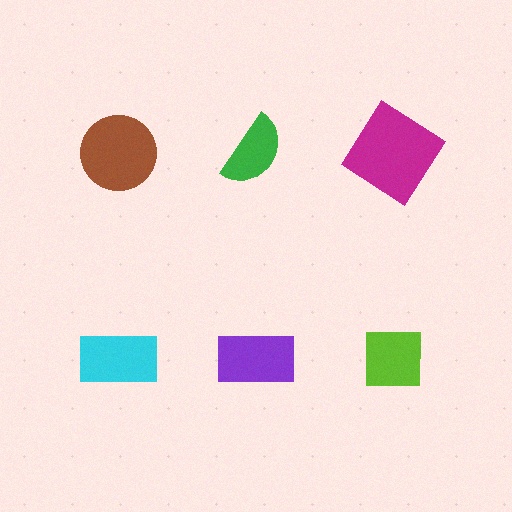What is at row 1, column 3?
A magenta diamond.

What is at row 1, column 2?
A green semicircle.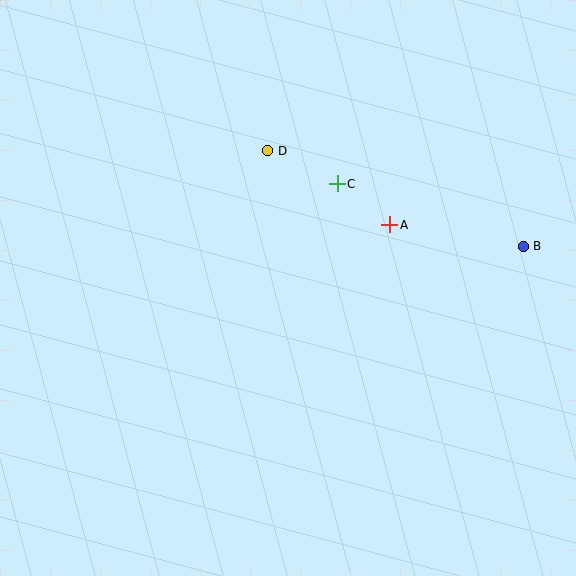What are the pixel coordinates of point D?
Point D is at (268, 151).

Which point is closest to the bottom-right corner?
Point B is closest to the bottom-right corner.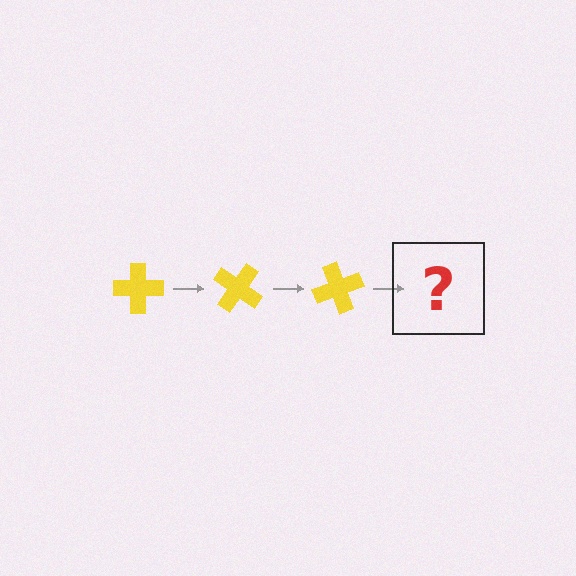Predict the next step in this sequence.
The next step is a yellow cross rotated 105 degrees.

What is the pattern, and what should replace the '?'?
The pattern is that the cross rotates 35 degrees each step. The '?' should be a yellow cross rotated 105 degrees.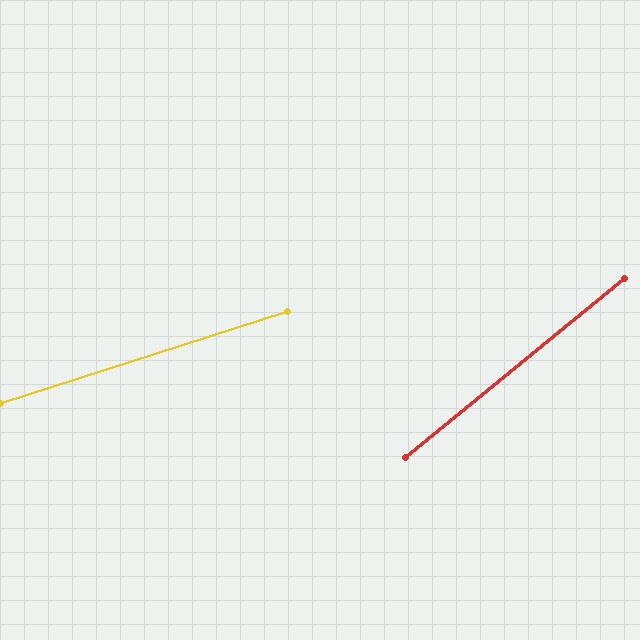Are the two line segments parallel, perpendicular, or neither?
Neither parallel nor perpendicular — they differ by about 21°.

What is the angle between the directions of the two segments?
Approximately 21 degrees.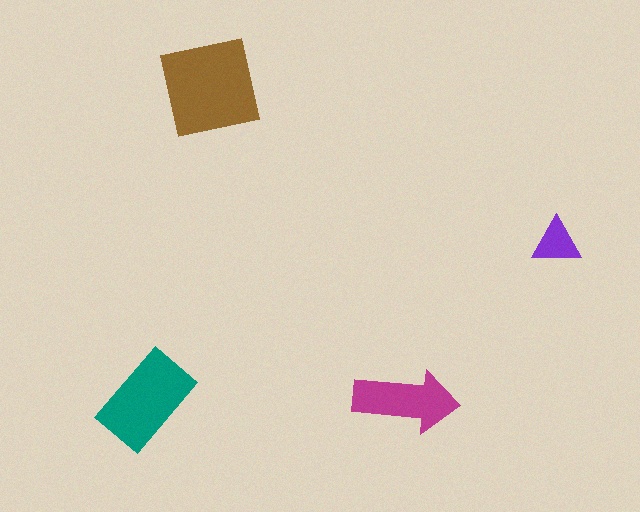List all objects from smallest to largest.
The purple triangle, the magenta arrow, the teal rectangle, the brown square.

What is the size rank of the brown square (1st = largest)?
1st.